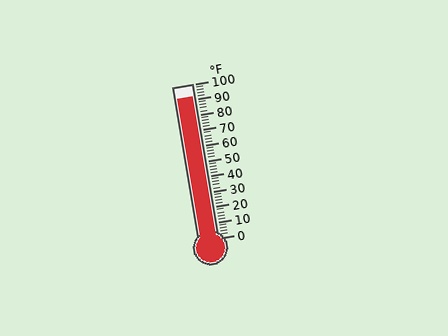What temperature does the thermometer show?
The thermometer shows approximately 92°F.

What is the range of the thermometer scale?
The thermometer scale ranges from 0°F to 100°F.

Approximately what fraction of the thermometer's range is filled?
The thermometer is filled to approximately 90% of its range.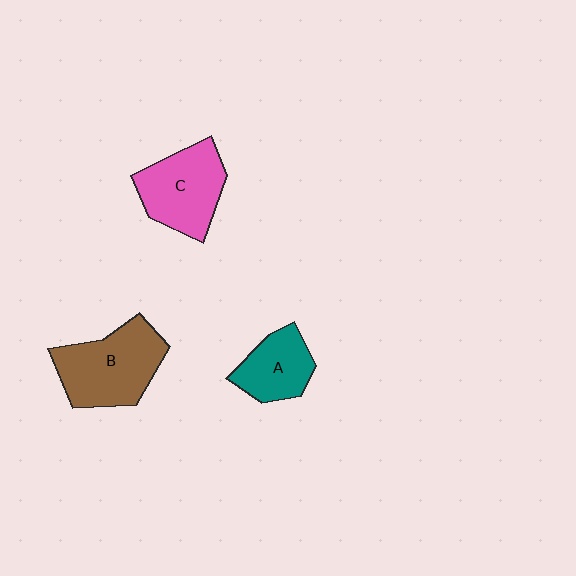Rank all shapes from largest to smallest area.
From largest to smallest: B (brown), C (pink), A (teal).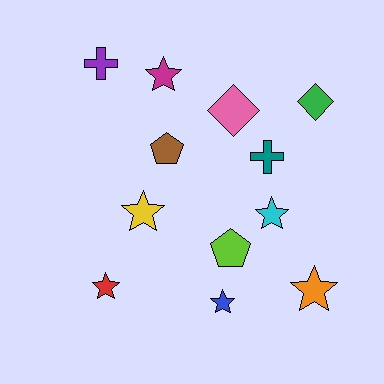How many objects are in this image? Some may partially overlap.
There are 12 objects.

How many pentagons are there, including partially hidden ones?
There are 2 pentagons.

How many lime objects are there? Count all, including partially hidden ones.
There is 1 lime object.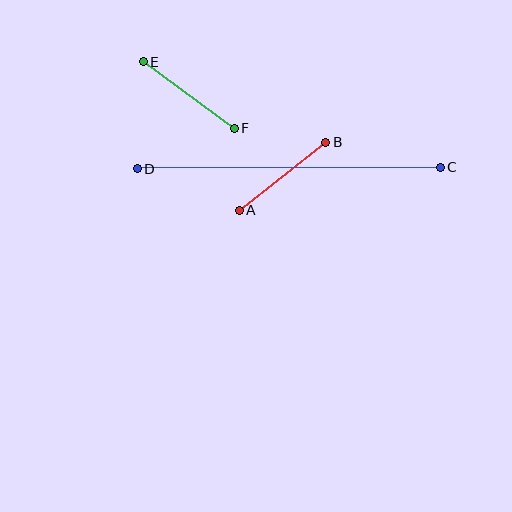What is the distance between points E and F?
The distance is approximately 113 pixels.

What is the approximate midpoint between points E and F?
The midpoint is at approximately (189, 95) pixels.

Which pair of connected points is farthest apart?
Points C and D are farthest apart.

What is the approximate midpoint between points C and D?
The midpoint is at approximately (289, 168) pixels.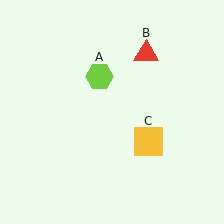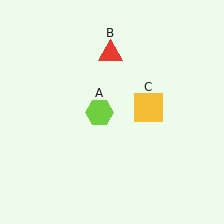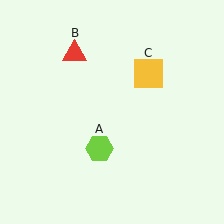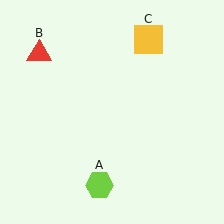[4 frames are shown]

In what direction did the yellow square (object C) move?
The yellow square (object C) moved up.